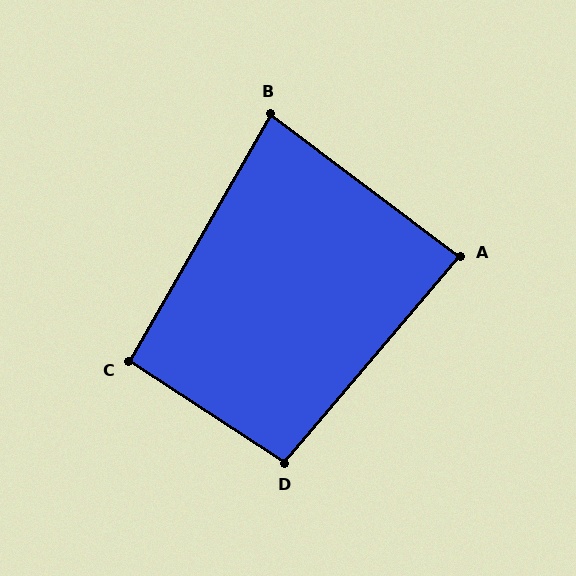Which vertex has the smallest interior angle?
B, at approximately 83 degrees.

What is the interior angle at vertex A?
Approximately 87 degrees (approximately right).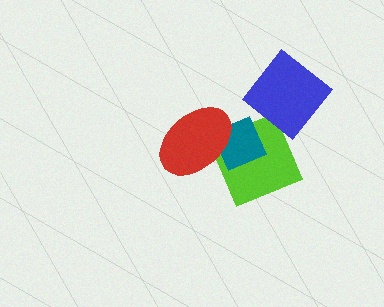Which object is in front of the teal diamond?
The red ellipse is in front of the teal diamond.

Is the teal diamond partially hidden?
Yes, it is partially covered by another shape.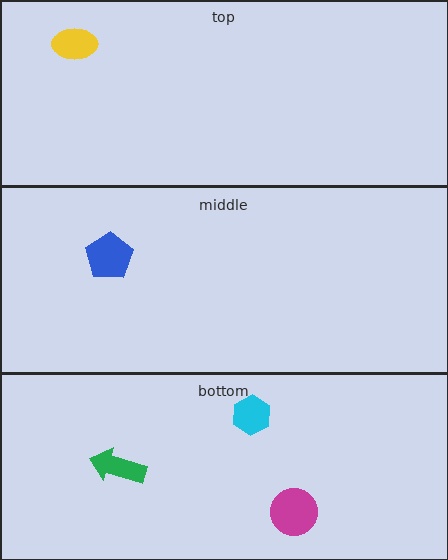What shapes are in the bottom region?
The magenta circle, the cyan hexagon, the green arrow.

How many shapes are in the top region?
1.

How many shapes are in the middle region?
1.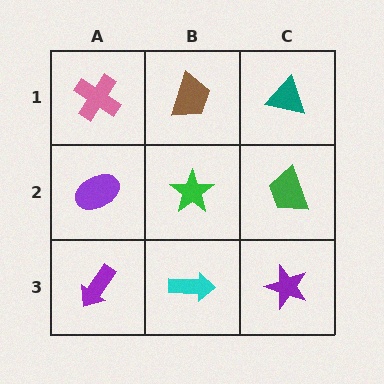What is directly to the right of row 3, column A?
A cyan arrow.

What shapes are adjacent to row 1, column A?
A purple ellipse (row 2, column A), a brown trapezoid (row 1, column B).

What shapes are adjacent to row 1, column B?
A green star (row 2, column B), a pink cross (row 1, column A), a teal triangle (row 1, column C).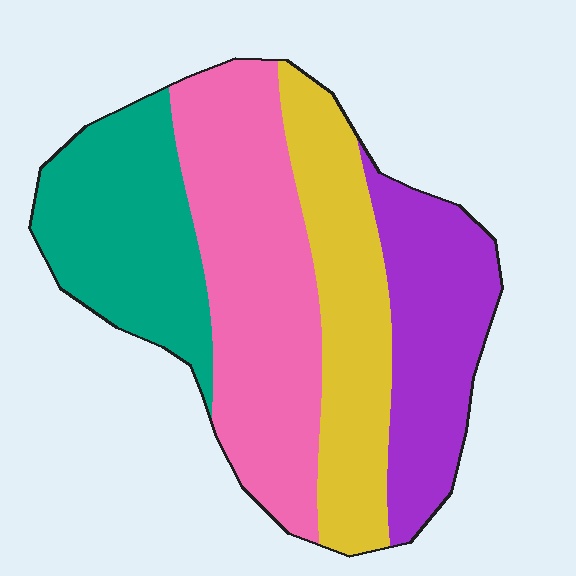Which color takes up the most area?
Pink, at roughly 35%.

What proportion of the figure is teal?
Teal takes up between a sixth and a third of the figure.